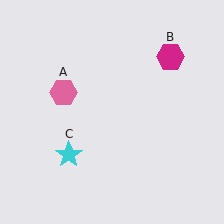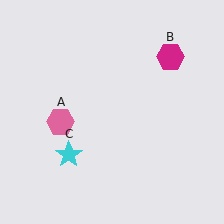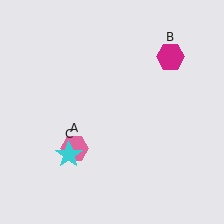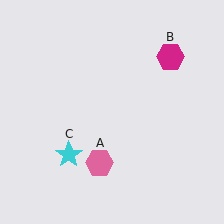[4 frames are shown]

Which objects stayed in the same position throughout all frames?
Magenta hexagon (object B) and cyan star (object C) remained stationary.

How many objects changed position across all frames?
1 object changed position: pink hexagon (object A).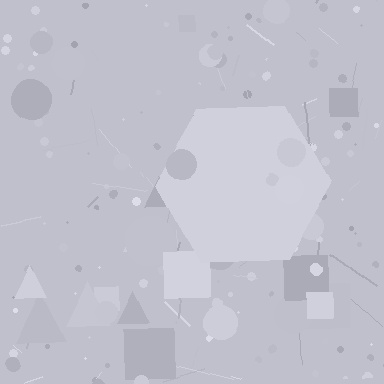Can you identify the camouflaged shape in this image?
The camouflaged shape is a hexagon.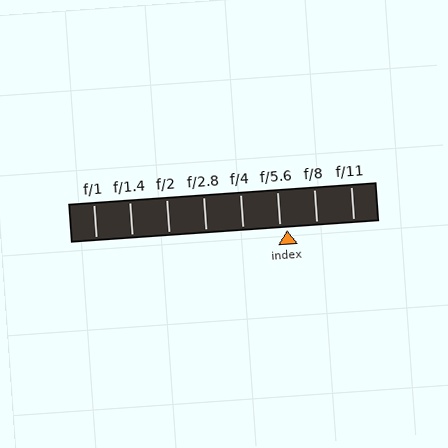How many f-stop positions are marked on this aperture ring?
There are 8 f-stop positions marked.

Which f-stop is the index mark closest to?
The index mark is closest to f/5.6.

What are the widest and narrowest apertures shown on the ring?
The widest aperture shown is f/1 and the narrowest is f/11.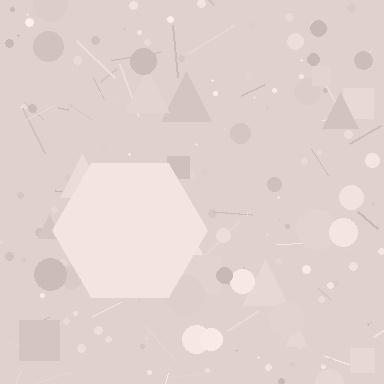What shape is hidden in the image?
A hexagon is hidden in the image.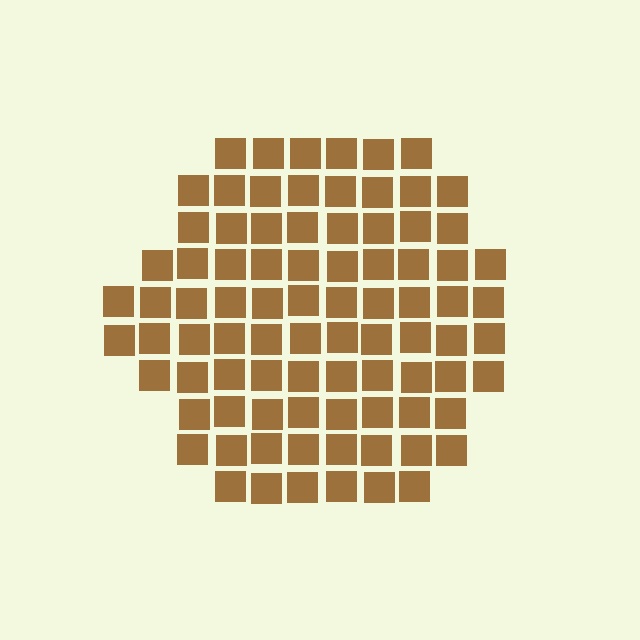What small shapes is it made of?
It is made of small squares.